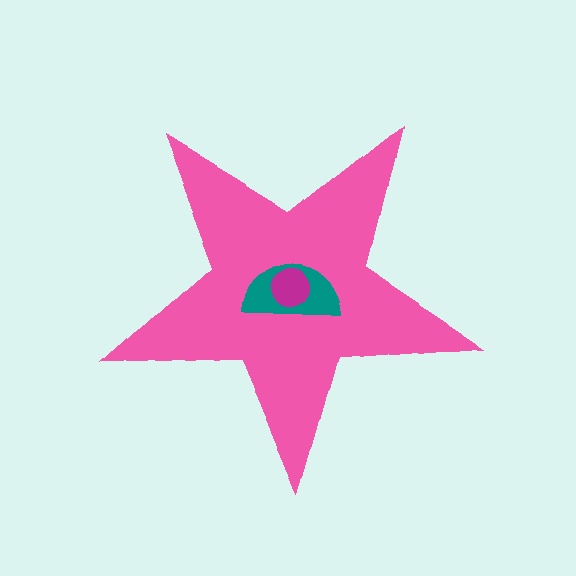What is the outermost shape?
The pink star.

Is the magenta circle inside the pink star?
Yes.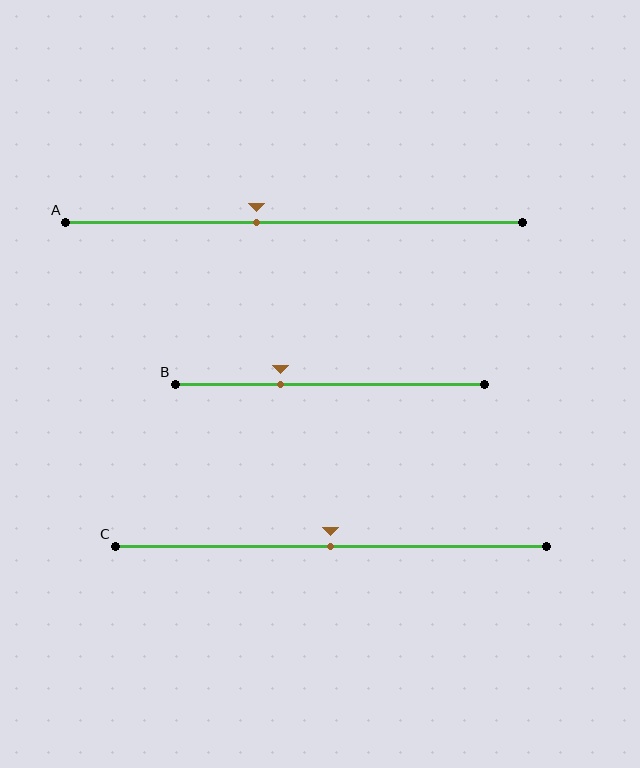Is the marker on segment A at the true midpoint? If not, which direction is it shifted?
No, the marker on segment A is shifted to the left by about 8% of the segment length.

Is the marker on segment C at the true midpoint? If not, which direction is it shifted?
Yes, the marker on segment C is at the true midpoint.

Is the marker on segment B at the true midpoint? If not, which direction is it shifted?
No, the marker on segment B is shifted to the left by about 16% of the segment length.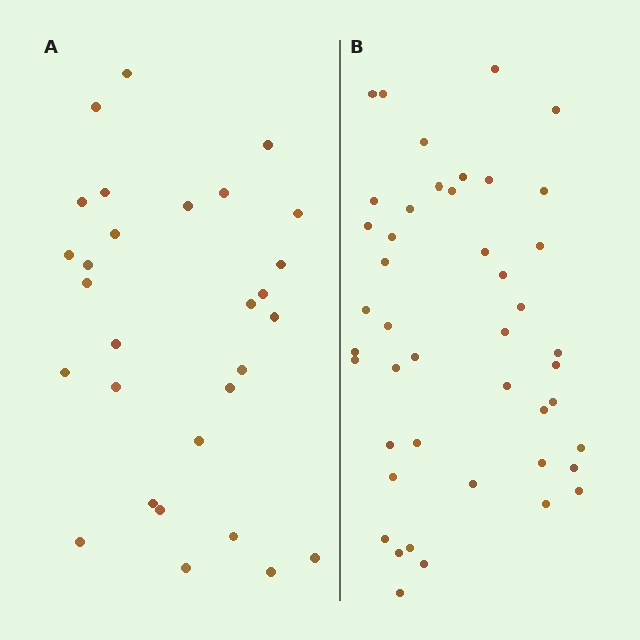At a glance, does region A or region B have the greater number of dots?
Region B (the right region) has more dots.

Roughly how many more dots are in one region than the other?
Region B has approximately 15 more dots than region A.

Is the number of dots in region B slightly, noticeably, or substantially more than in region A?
Region B has substantially more. The ratio is roughly 1.6 to 1.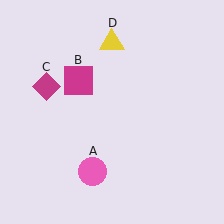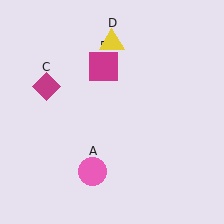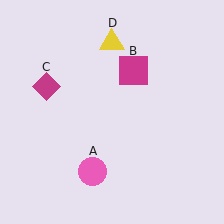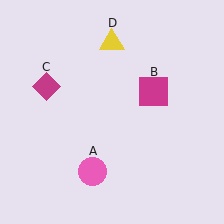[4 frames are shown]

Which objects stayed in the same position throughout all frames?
Pink circle (object A) and magenta diamond (object C) and yellow triangle (object D) remained stationary.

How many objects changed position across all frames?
1 object changed position: magenta square (object B).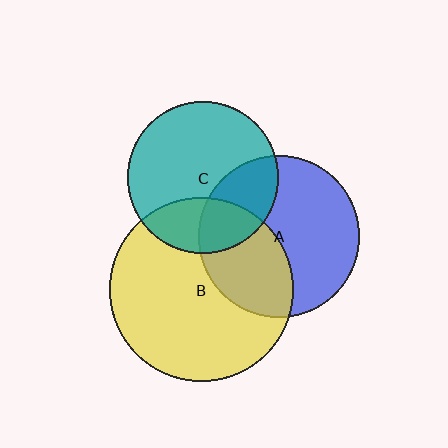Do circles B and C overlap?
Yes.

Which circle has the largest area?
Circle B (yellow).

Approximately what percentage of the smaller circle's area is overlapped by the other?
Approximately 25%.